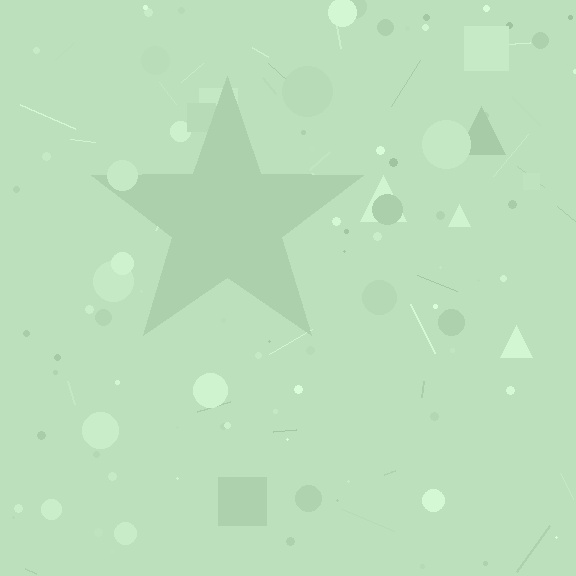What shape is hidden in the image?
A star is hidden in the image.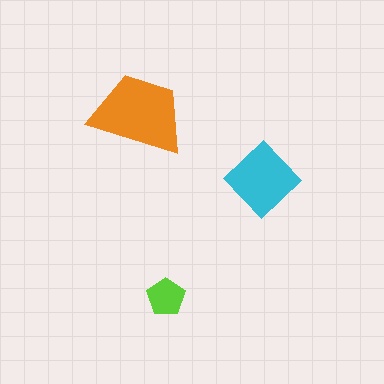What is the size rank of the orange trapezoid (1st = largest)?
1st.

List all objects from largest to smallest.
The orange trapezoid, the cyan diamond, the lime pentagon.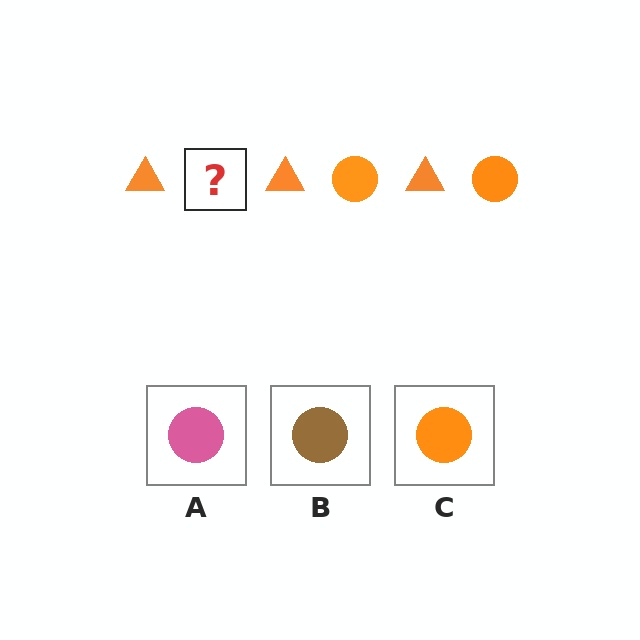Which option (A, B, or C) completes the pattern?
C.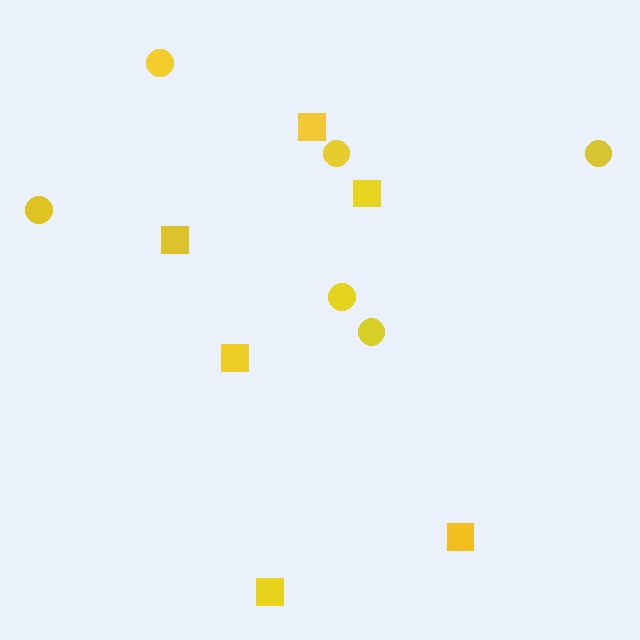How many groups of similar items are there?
There are 2 groups: one group of circles (6) and one group of squares (6).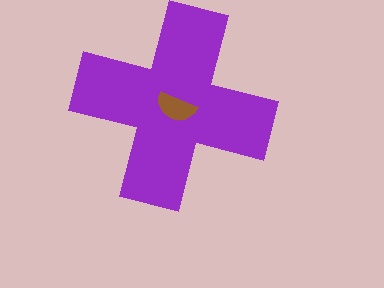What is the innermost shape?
The brown semicircle.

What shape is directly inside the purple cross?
The brown semicircle.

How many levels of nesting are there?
2.